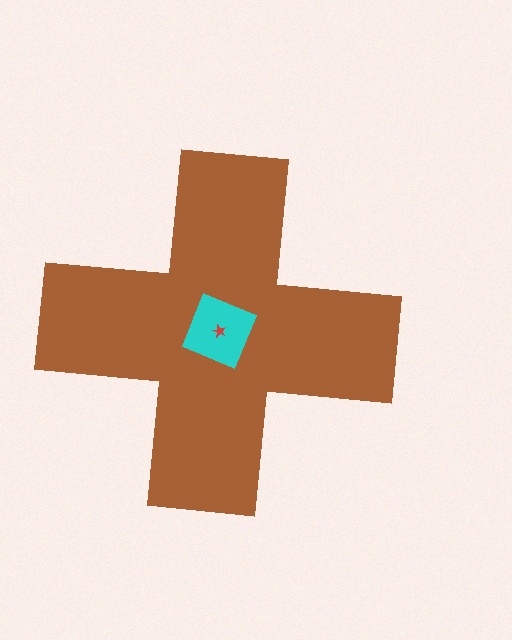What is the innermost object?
The red star.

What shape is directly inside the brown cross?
The cyan square.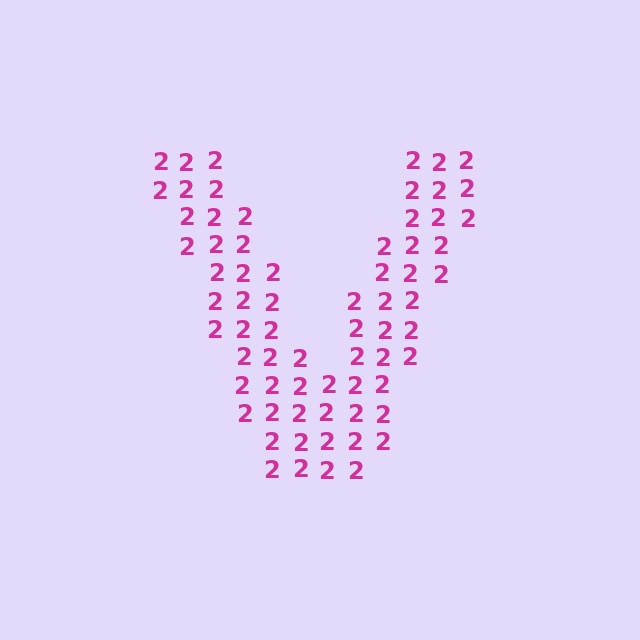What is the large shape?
The large shape is the letter V.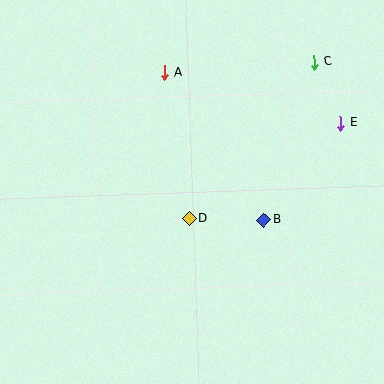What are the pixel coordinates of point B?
Point B is at (264, 220).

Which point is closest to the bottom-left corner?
Point D is closest to the bottom-left corner.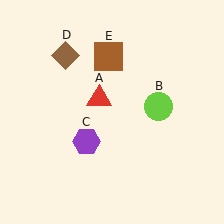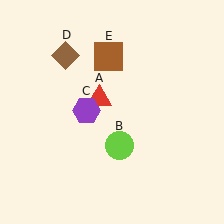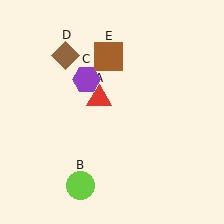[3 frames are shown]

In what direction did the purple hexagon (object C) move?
The purple hexagon (object C) moved up.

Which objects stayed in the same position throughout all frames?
Red triangle (object A) and brown diamond (object D) and brown square (object E) remained stationary.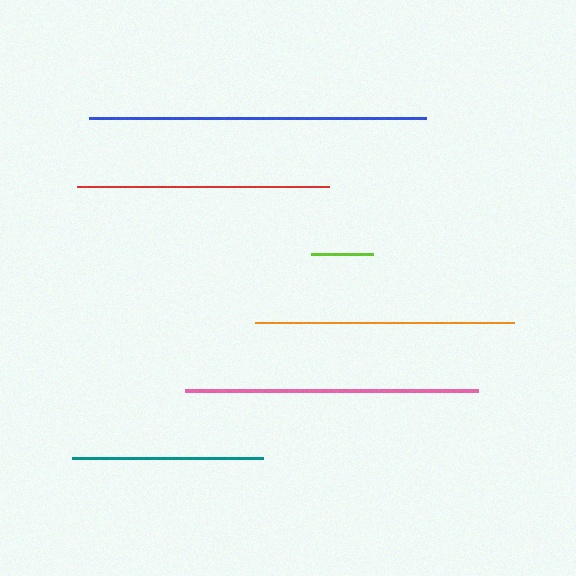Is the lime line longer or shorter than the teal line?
The teal line is longer than the lime line.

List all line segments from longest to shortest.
From longest to shortest: blue, pink, orange, red, teal, lime.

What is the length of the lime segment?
The lime segment is approximately 62 pixels long.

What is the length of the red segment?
The red segment is approximately 252 pixels long.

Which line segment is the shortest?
The lime line is the shortest at approximately 62 pixels.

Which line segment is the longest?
The blue line is the longest at approximately 336 pixels.